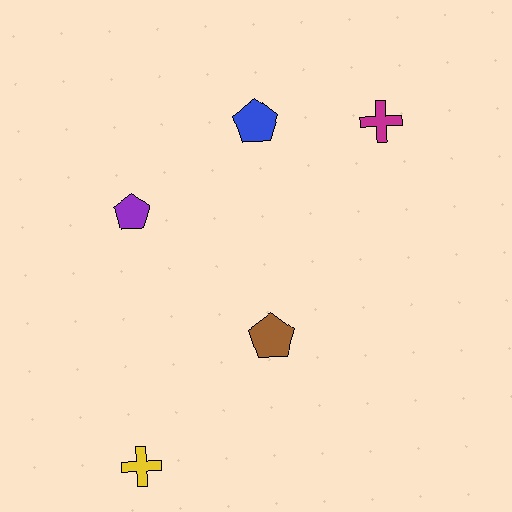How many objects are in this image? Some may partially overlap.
There are 5 objects.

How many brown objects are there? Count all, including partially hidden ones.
There is 1 brown object.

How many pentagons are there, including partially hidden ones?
There are 3 pentagons.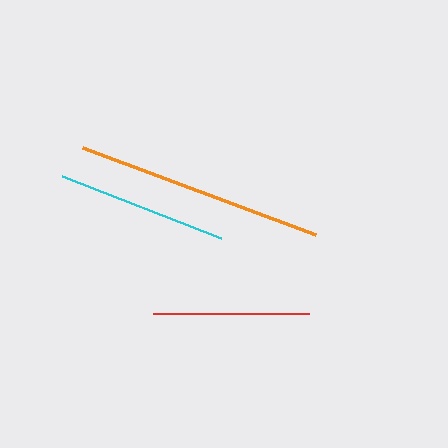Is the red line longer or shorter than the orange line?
The orange line is longer than the red line.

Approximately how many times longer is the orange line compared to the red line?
The orange line is approximately 1.6 times the length of the red line.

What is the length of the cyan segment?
The cyan segment is approximately 171 pixels long.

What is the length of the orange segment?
The orange segment is approximately 249 pixels long.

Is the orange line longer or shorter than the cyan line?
The orange line is longer than the cyan line.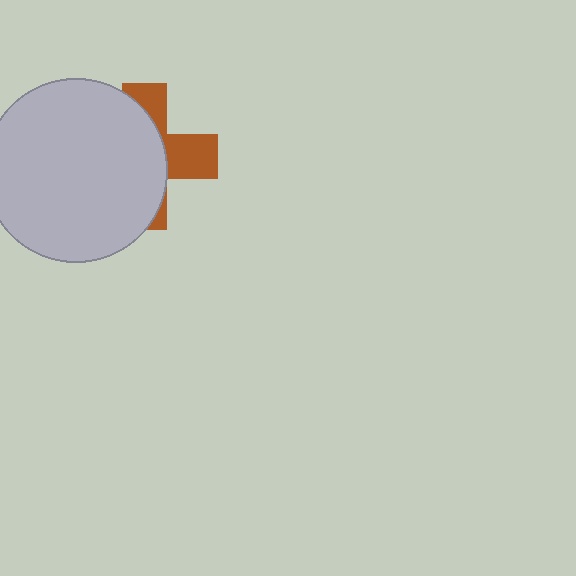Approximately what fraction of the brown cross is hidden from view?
Roughly 64% of the brown cross is hidden behind the light gray circle.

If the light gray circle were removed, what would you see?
You would see the complete brown cross.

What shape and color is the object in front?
The object in front is a light gray circle.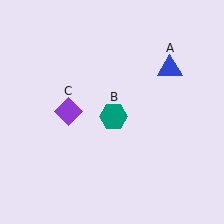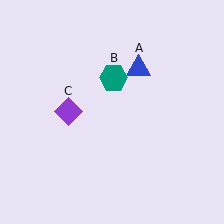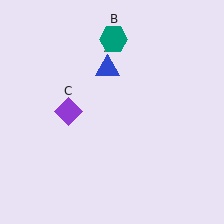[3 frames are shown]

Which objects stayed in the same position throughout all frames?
Purple diamond (object C) remained stationary.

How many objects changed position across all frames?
2 objects changed position: blue triangle (object A), teal hexagon (object B).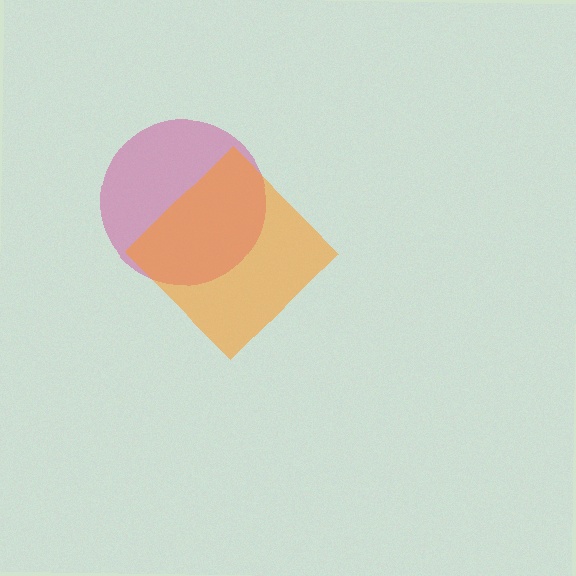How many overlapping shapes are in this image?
There are 2 overlapping shapes in the image.